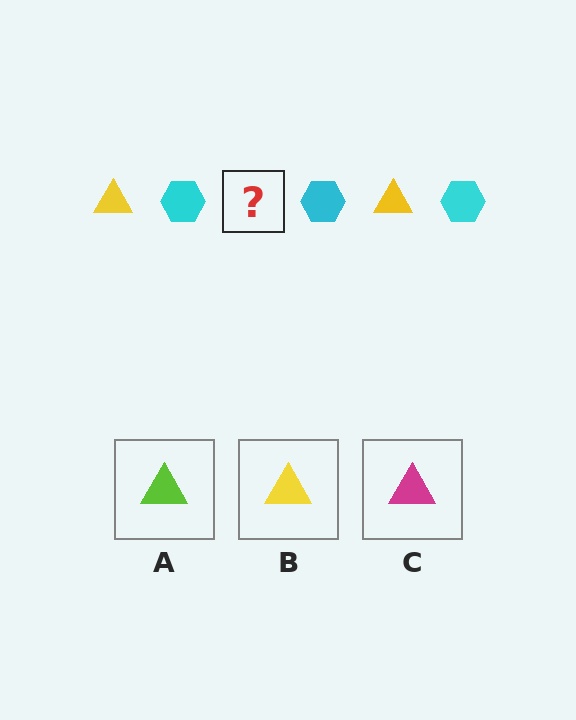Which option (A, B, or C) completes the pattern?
B.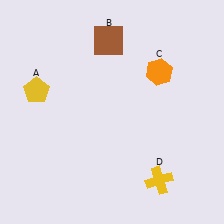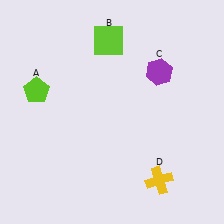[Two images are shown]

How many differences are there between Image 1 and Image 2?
There are 3 differences between the two images.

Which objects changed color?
A changed from yellow to lime. B changed from brown to lime. C changed from orange to purple.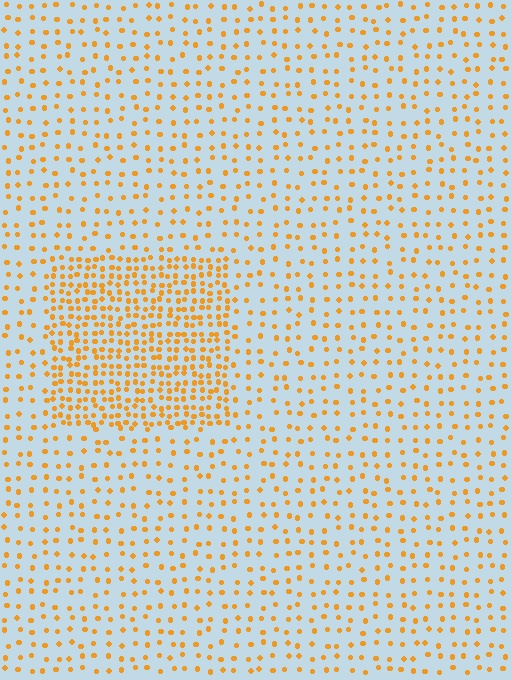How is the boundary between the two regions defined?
The boundary is defined by a change in element density (approximately 2.4x ratio). All elements are the same color, size, and shape.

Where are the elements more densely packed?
The elements are more densely packed inside the rectangle boundary.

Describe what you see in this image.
The image contains small orange elements arranged at two different densities. A rectangle-shaped region is visible where the elements are more densely packed than the surrounding area.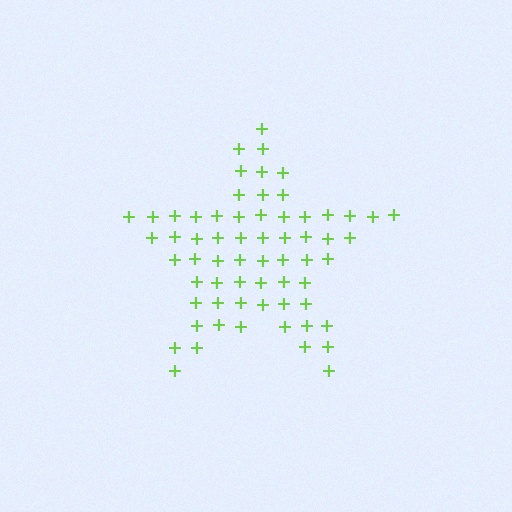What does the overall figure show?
The overall figure shows a star.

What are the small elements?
The small elements are plus signs.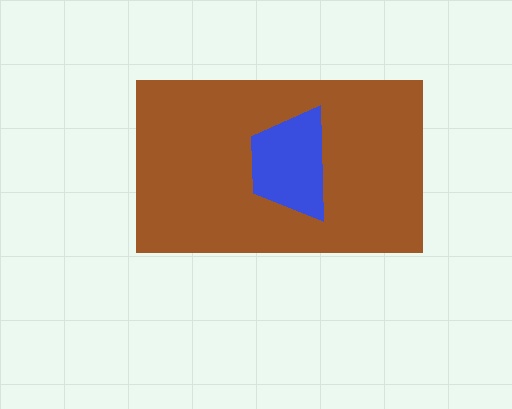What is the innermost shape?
The blue trapezoid.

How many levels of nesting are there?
2.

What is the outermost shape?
The brown rectangle.